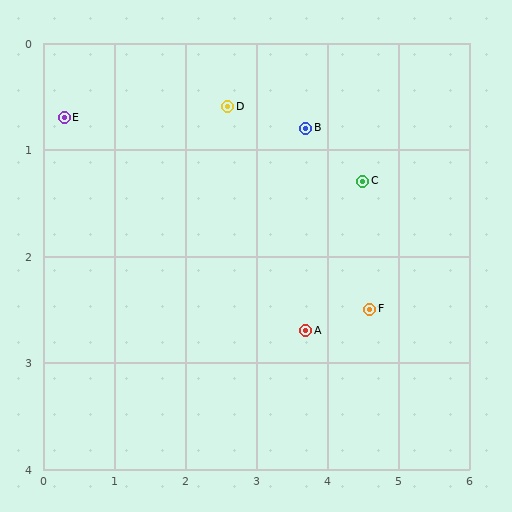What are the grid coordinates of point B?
Point B is at approximately (3.7, 0.8).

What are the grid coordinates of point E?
Point E is at approximately (0.3, 0.7).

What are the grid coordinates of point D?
Point D is at approximately (2.6, 0.6).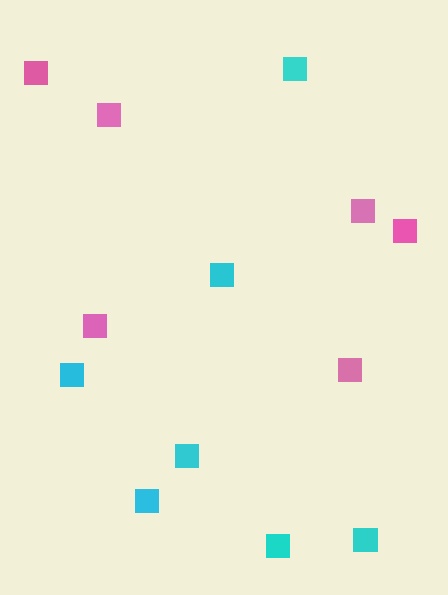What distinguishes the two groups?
There are 2 groups: one group of cyan squares (7) and one group of pink squares (6).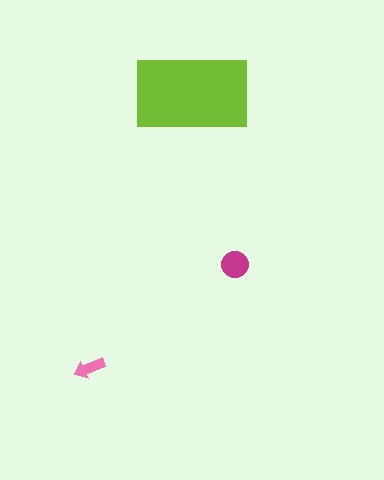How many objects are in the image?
There are 3 objects in the image.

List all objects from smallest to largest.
The pink arrow, the magenta circle, the lime rectangle.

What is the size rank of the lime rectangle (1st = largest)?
1st.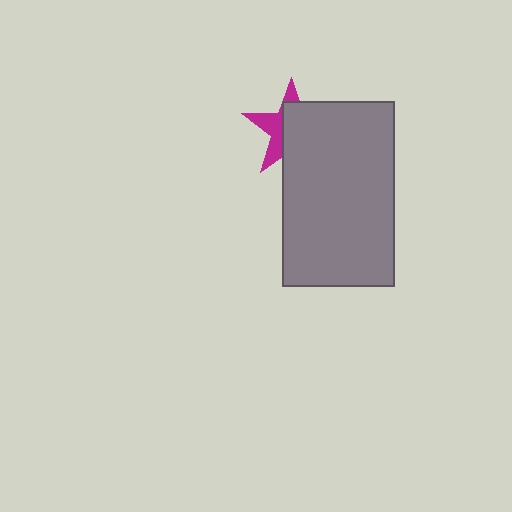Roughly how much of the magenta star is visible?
A small part of it is visible (roughly 38%).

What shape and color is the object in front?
The object in front is a gray rectangle.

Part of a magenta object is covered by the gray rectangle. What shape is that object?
It is a star.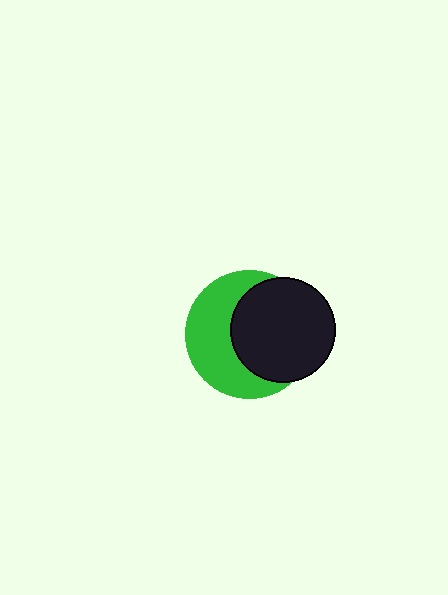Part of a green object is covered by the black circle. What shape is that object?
It is a circle.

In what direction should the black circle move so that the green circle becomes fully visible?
The black circle should move right. That is the shortest direction to clear the overlap and leave the green circle fully visible.